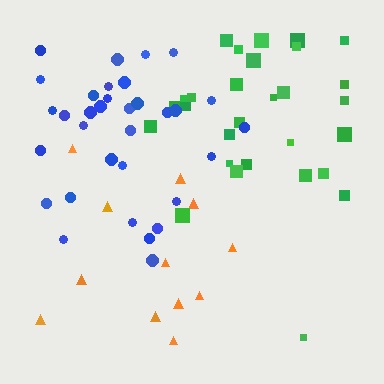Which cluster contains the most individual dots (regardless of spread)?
Blue (33).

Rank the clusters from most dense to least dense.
blue, green, orange.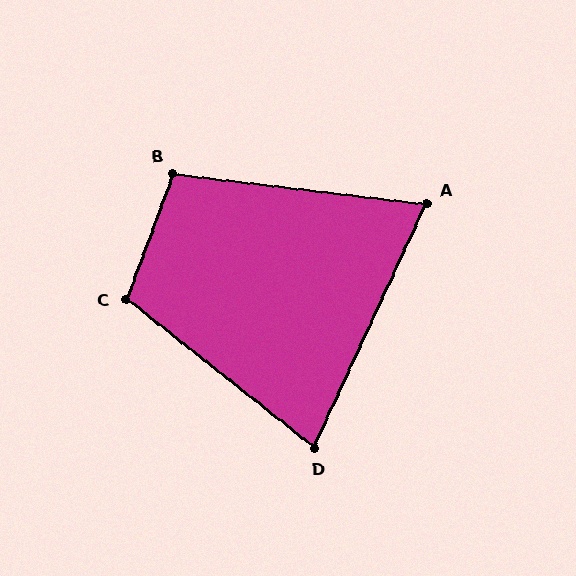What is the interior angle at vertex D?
Approximately 76 degrees (acute).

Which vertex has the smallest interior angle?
A, at approximately 72 degrees.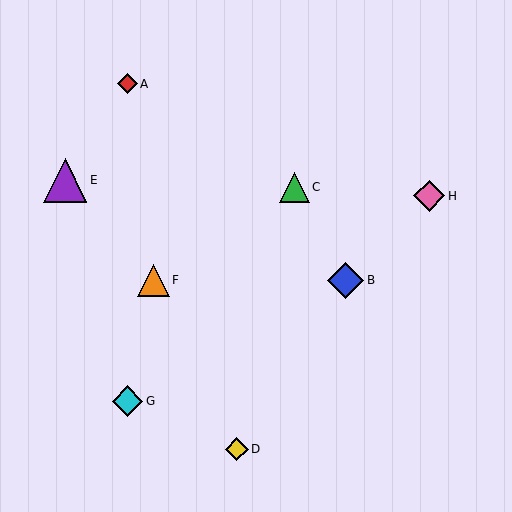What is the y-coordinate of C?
Object C is at y≈187.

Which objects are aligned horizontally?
Objects B, F are aligned horizontally.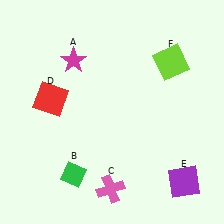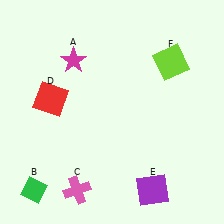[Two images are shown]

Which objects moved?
The objects that moved are: the green diamond (B), the pink cross (C), the purple square (E).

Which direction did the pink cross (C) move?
The pink cross (C) moved left.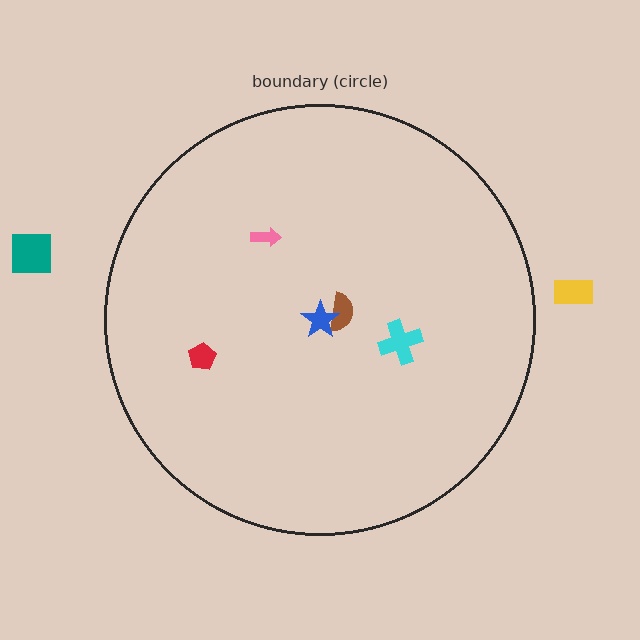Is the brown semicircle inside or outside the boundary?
Inside.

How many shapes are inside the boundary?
5 inside, 2 outside.